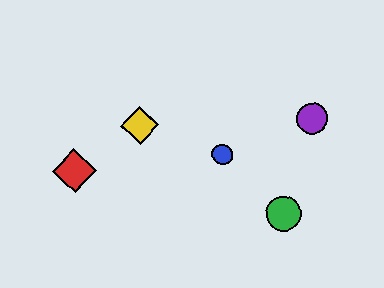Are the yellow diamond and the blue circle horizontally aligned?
No, the yellow diamond is at y≈125 and the blue circle is at y≈155.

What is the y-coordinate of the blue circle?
The blue circle is at y≈155.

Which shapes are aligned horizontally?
The yellow diamond, the purple circle are aligned horizontally.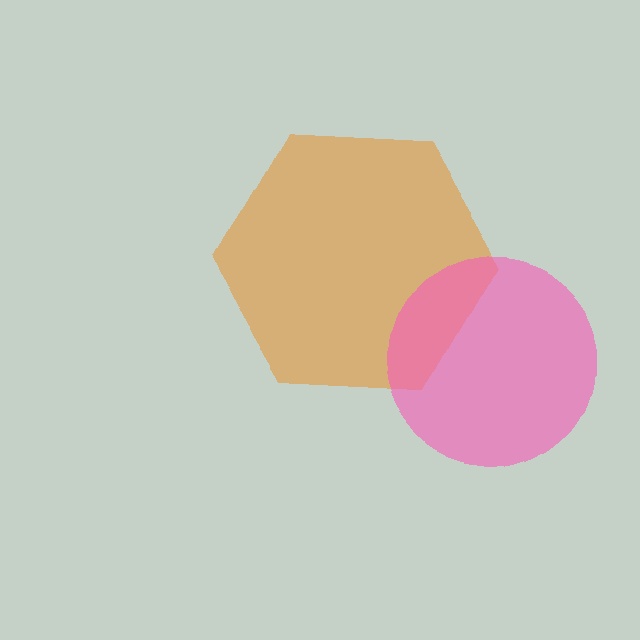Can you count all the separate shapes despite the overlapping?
Yes, there are 2 separate shapes.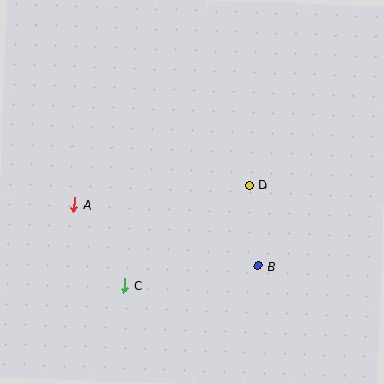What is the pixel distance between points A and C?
The distance between A and C is 95 pixels.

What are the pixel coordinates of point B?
Point B is at (258, 266).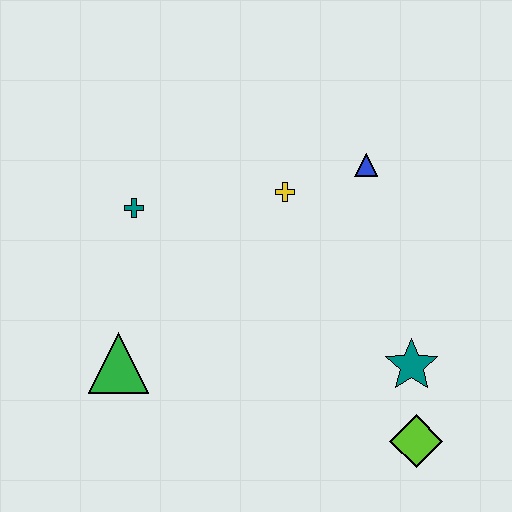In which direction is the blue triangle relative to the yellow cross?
The blue triangle is to the right of the yellow cross.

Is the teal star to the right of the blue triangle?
Yes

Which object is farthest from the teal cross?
The lime diamond is farthest from the teal cross.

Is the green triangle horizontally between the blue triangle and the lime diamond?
No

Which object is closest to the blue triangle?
The yellow cross is closest to the blue triangle.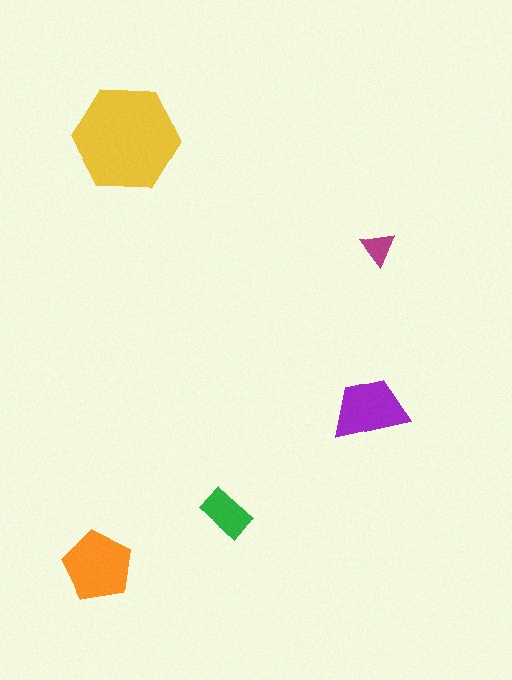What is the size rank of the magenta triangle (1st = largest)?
5th.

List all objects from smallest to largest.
The magenta triangle, the green rectangle, the purple trapezoid, the orange pentagon, the yellow hexagon.